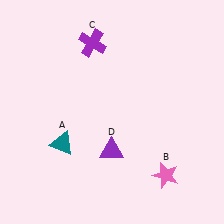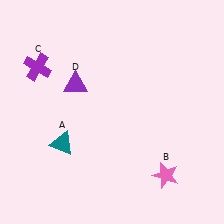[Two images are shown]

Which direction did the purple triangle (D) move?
The purple triangle (D) moved up.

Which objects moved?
The objects that moved are: the purple cross (C), the purple triangle (D).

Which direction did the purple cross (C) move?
The purple cross (C) moved left.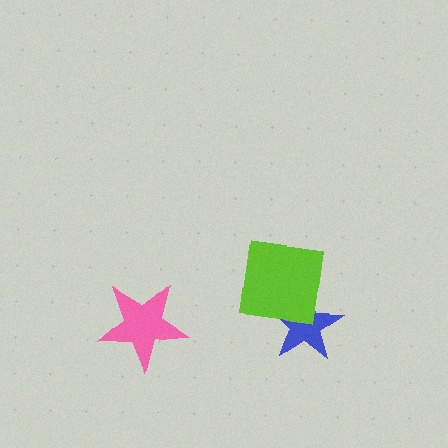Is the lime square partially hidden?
No, no other shape covers it.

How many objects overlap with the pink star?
0 objects overlap with the pink star.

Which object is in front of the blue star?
The lime square is in front of the blue star.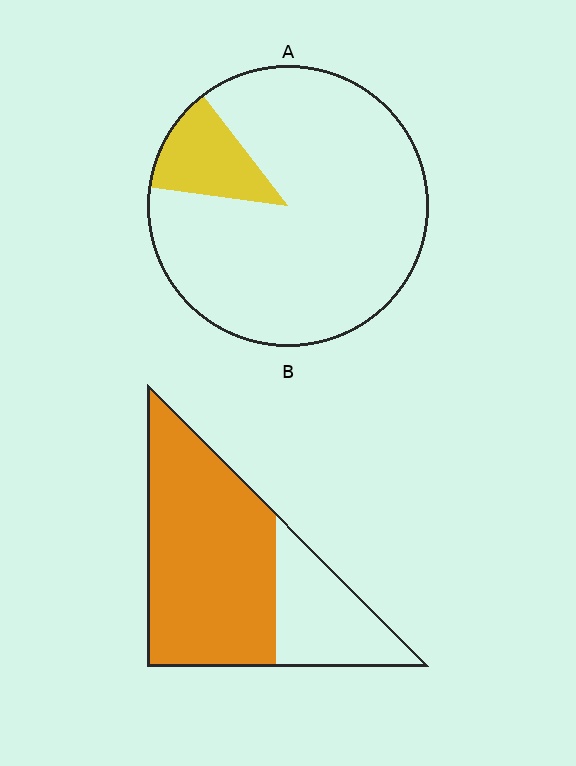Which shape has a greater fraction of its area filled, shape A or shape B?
Shape B.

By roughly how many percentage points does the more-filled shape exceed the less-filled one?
By roughly 60 percentage points (B over A).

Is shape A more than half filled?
No.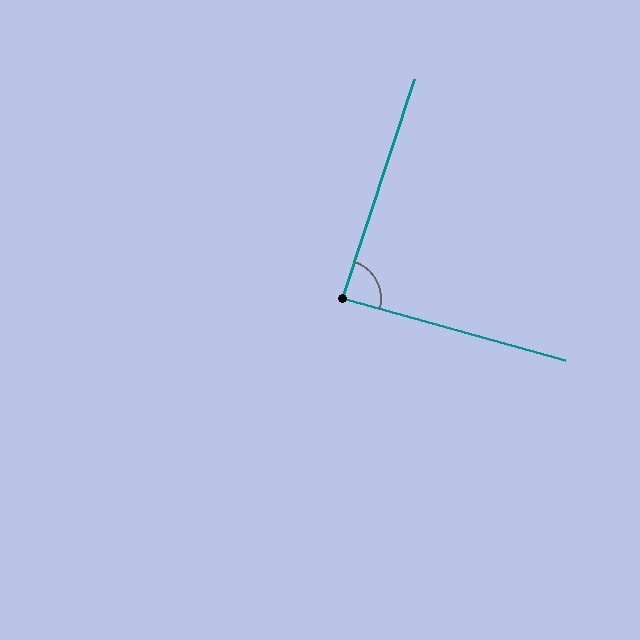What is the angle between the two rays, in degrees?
Approximately 87 degrees.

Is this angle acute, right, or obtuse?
It is approximately a right angle.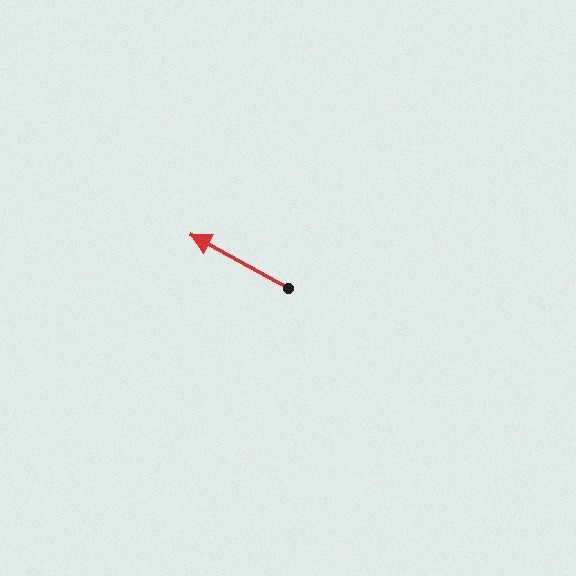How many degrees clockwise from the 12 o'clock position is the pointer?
Approximately 299 degrees.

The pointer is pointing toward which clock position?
Roughly 10 o'clock.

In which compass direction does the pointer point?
Northwest.